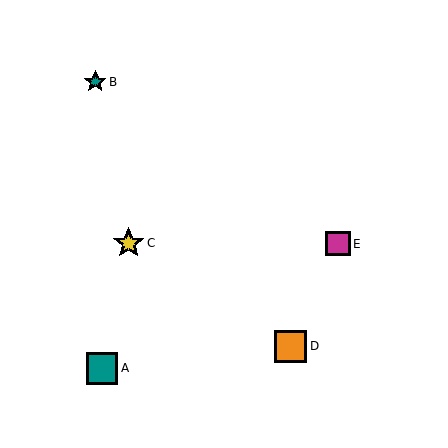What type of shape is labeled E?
Shape E is a magenta square.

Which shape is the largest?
The orange square (labeled D) is the largest.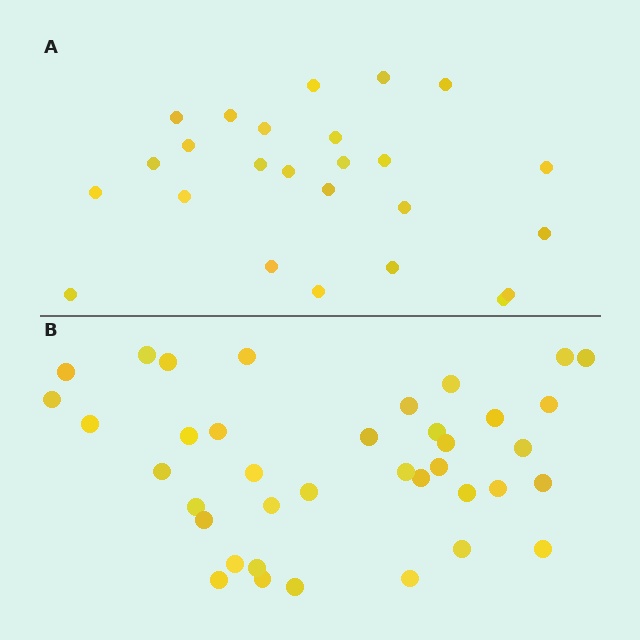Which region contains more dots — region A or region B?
Region B (the bottom region) has more dots.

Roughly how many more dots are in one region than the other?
Region B has approximately 15 more dots than region A.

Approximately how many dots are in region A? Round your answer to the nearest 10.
About 20 dots. (The exact count is 25, which rounds to 20.)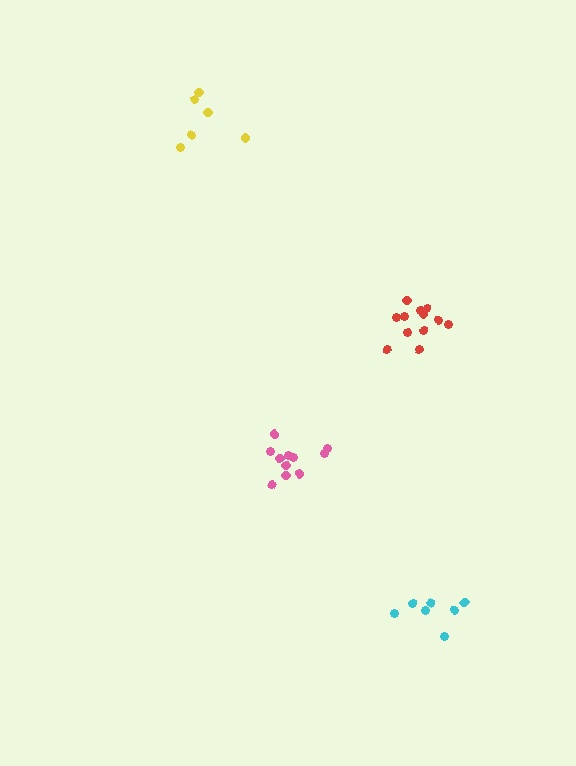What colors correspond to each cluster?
The clusters are colored: pink, cyan, yellow, red.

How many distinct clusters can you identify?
There are 4 distinct clusters.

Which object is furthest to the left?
The yellow cluster is leftmost.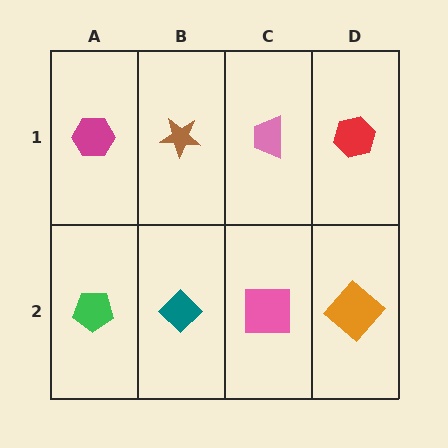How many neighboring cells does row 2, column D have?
2.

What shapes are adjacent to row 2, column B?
A brown star (row 1, column B), a green pentagon (row 2, column A), a pink square (row 2, column C).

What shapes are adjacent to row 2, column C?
A pink trapezoid (row 1, column C), a teal diamond (row 2, column B), an orange diamond (row 2, column D).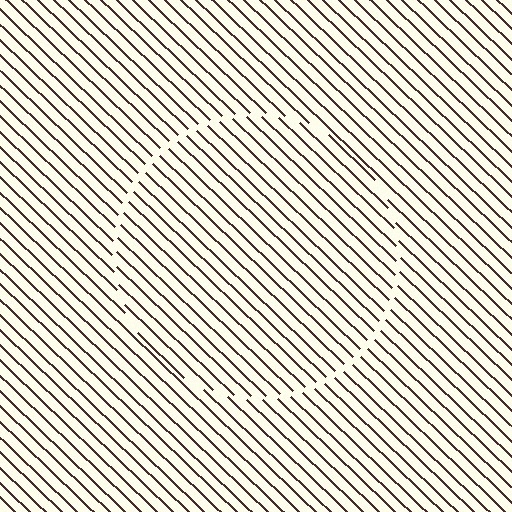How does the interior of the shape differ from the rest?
The interior of the shape contains the same grating, shifted by half a period — the contour is defined by the phase discontinuity where line-ends from the inner and outer gratings abut.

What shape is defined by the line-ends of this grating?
An illusory circle. The interior of the shape contains the same grating, shifted by half a period — the contour is defined by the phase discontinuity where line-ends from the inner and outer gratings abut.